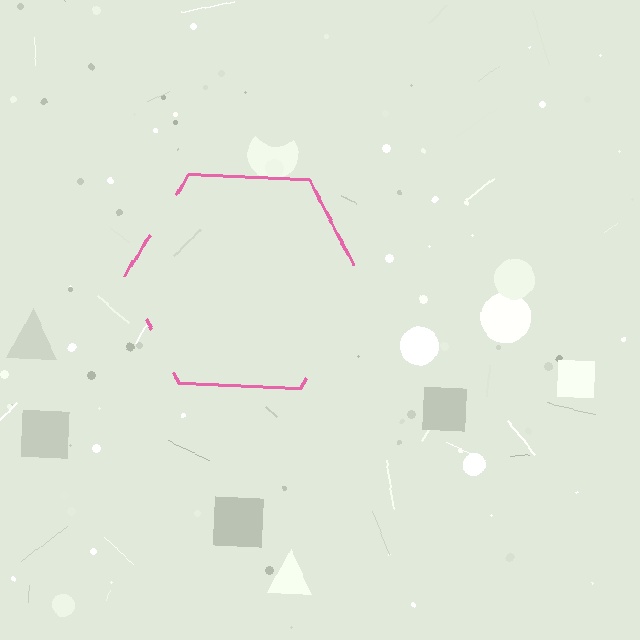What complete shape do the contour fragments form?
The contour fragments form a hexagon.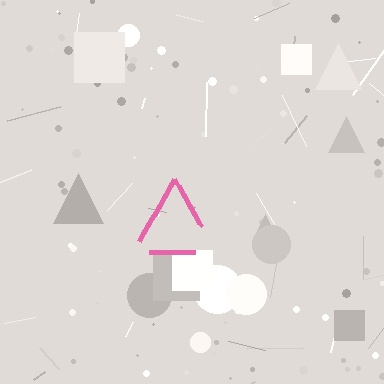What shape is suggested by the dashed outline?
The dashed outline suggests a triangle.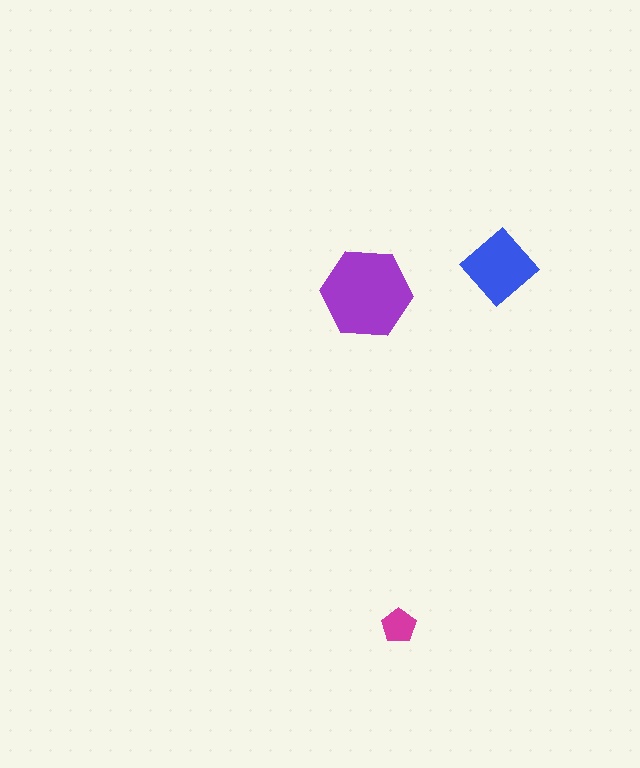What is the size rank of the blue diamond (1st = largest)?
2nd.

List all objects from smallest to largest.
The magenta pentagon, the blue diamond, the purple hexagon.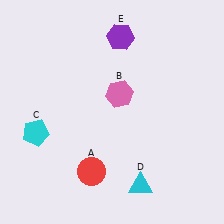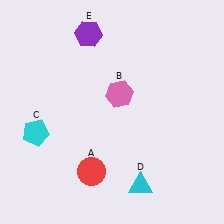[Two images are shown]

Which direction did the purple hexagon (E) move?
The purple hexagon (E) moved left.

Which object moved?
The purple hexagon (E) moved left.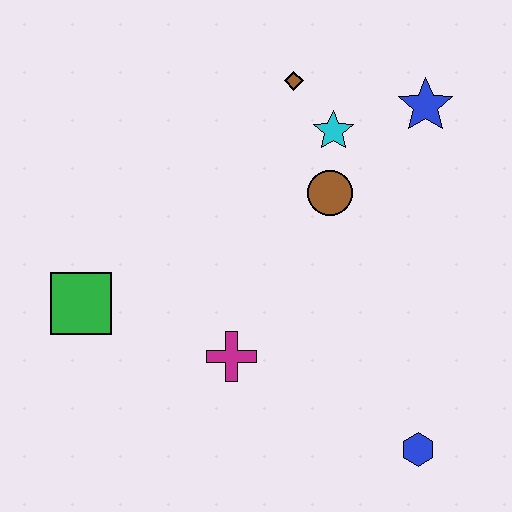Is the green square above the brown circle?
No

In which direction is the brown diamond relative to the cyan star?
The brown diamond is above the cyan star.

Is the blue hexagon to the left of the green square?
No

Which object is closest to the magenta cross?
The green square is closest to the magenta cross.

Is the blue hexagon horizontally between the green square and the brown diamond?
No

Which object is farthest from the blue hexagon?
The brown diamond is farthest from the blue hexagon.